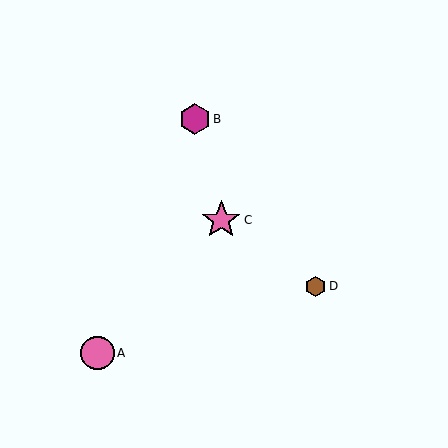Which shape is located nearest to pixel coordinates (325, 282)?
The brown hexagon (labeled D) at (316, 286) is nearest to that location.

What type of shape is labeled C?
Shape C is a pink star.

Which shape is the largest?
The pink star (labeled C) is the largest.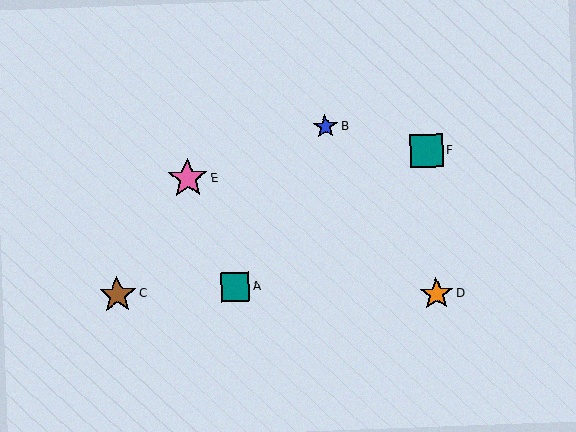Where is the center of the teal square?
The center of the teal square is at (235, 287).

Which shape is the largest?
The pink star (labeled E) is the largest.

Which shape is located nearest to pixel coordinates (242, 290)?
The teal square (labeled A) at (235, 287) is nearest to that location.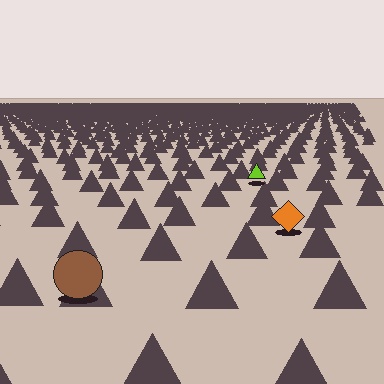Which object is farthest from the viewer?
The lime triangle is farthest from the viewer. It appears smaller and the ground texture around it is denser.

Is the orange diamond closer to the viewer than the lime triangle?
Yes. The orange diamond is closer — you can tell from the texture gradient: the ground texture is coarser near it.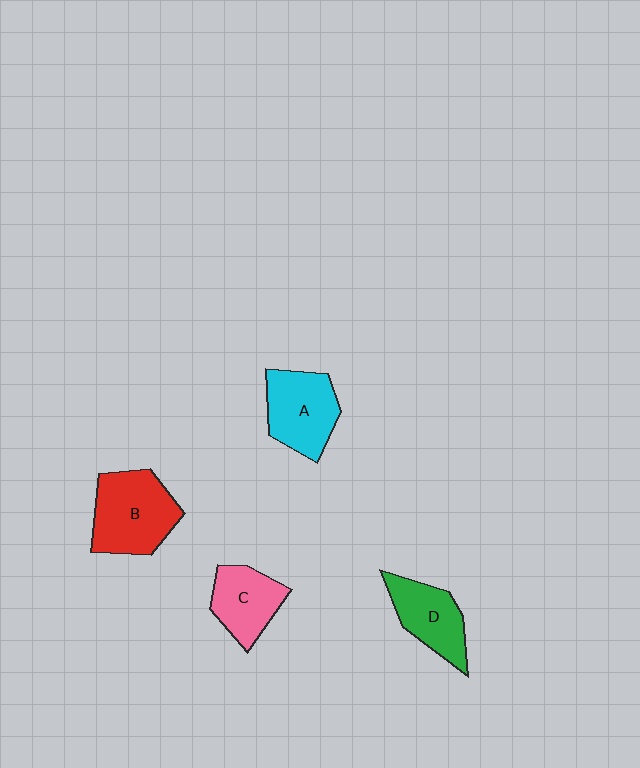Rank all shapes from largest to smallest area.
From largest to smallest: B (red), A (cyan), D (green), C (pink).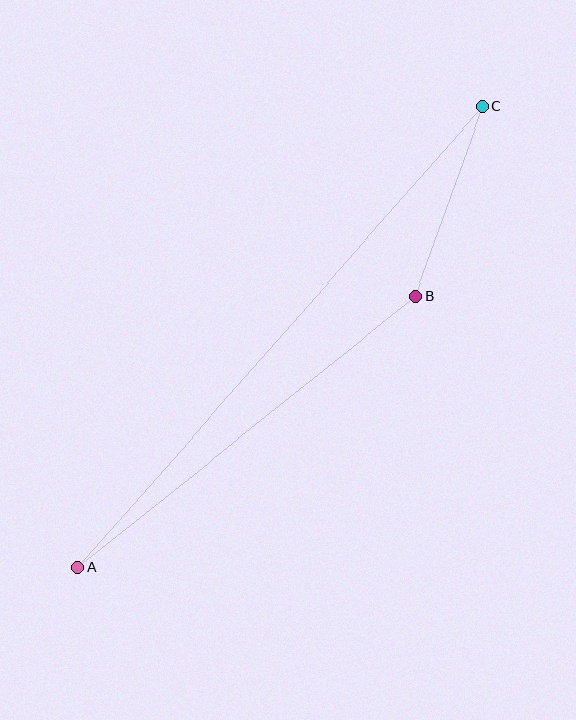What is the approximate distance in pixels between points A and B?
The distance between A and B is approximately 433 pixels.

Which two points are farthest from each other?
Points A and C are farthest from each other.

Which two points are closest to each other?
Points B and C are closest to each other.